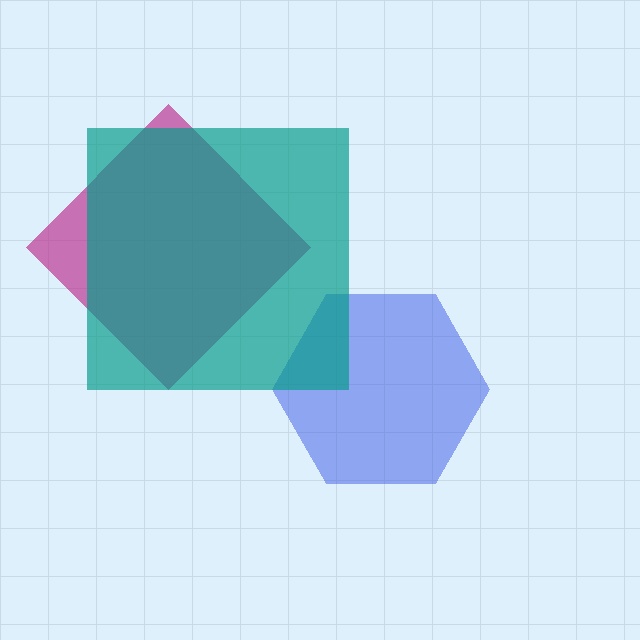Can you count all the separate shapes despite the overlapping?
Yes, there are 3 separate shapes.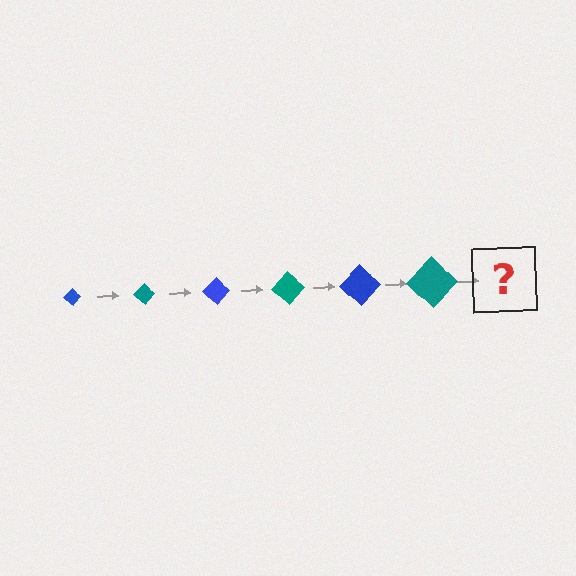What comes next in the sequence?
The next element should be a blue diamond, larger than the previous one.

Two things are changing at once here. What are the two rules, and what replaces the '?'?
The two rules are that the diamond grows larger each step and the color cycles through blue and teal. The '?' should be a blue diamond, larger than the previous one.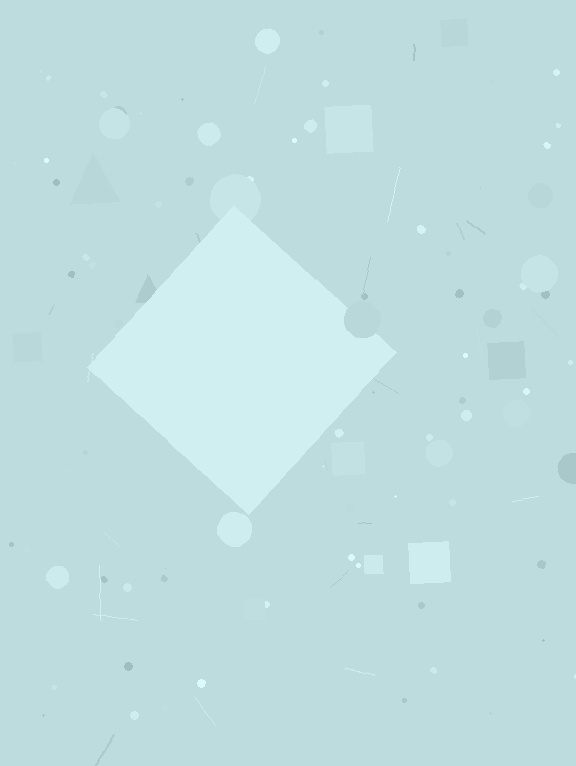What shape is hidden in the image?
A diamond is hidden in the image.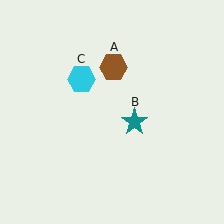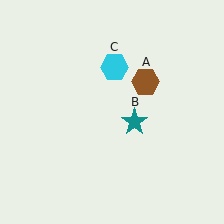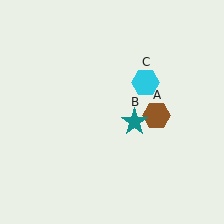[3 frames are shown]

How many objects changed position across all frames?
2 objects changed position: brown hexagon (object A), cyan hexagon (object C).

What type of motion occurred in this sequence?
The brown hexagon (object A), cyan hexagon (object C) rotated clockwise around the center of the scene.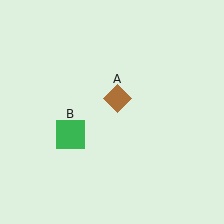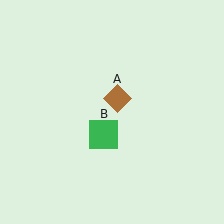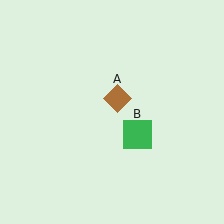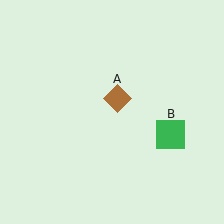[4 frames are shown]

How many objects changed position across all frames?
1 object changed position: green square (object B).